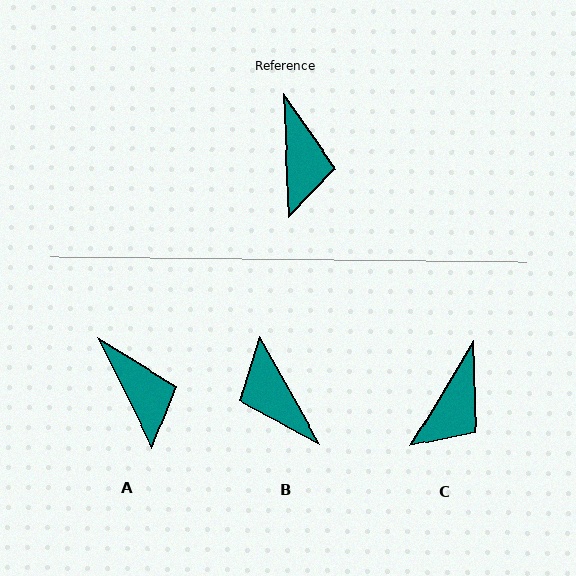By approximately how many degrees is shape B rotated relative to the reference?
Approximately 153 degrees clockwise.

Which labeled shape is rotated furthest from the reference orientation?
B, about 153 degrees away.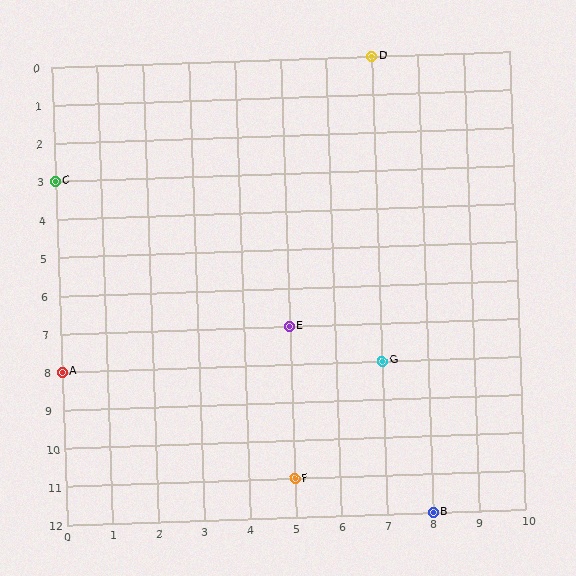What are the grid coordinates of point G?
Point G is at grid coordinates (7, 8).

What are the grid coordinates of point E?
Point E is at grid coordinates (5, 7).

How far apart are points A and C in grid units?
Points A and C are 5 rows apart.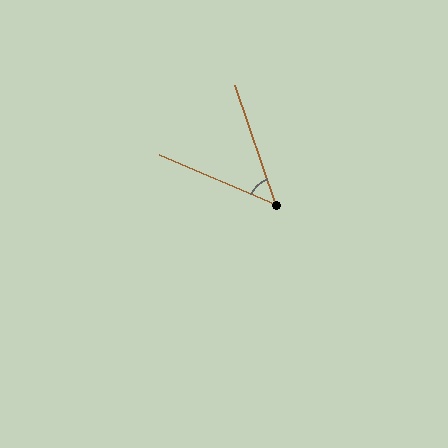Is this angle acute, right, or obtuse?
It is acute.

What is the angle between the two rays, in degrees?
Approximately 48 degrees.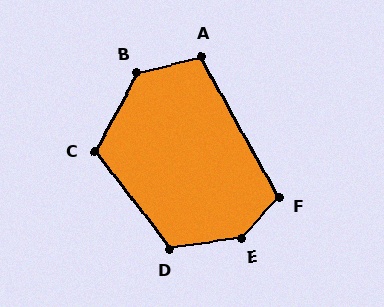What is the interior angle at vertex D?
Approximately 119 degrees (obtuse).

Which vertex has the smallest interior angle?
A, at approximately 104 degrees.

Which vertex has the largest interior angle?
E, at approximately 142 degrees.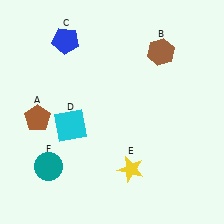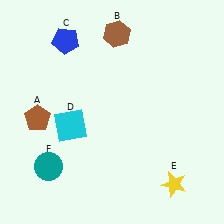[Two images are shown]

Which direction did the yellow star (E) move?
The yellow star (E) moved right.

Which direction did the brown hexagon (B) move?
The brown hexagon (B) moved left.